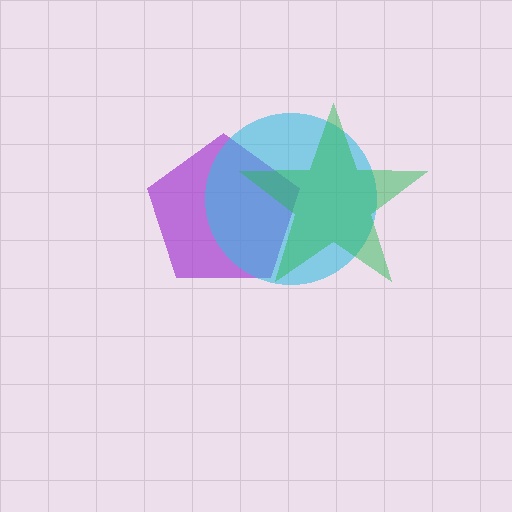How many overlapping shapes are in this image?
There are 3 overlapping shapes in the image.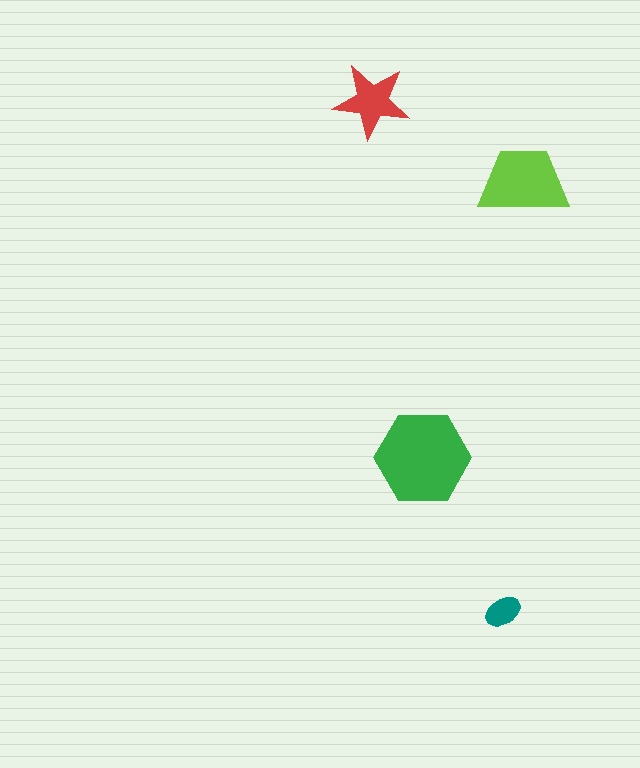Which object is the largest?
The green hexagon.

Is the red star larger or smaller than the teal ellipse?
Larger.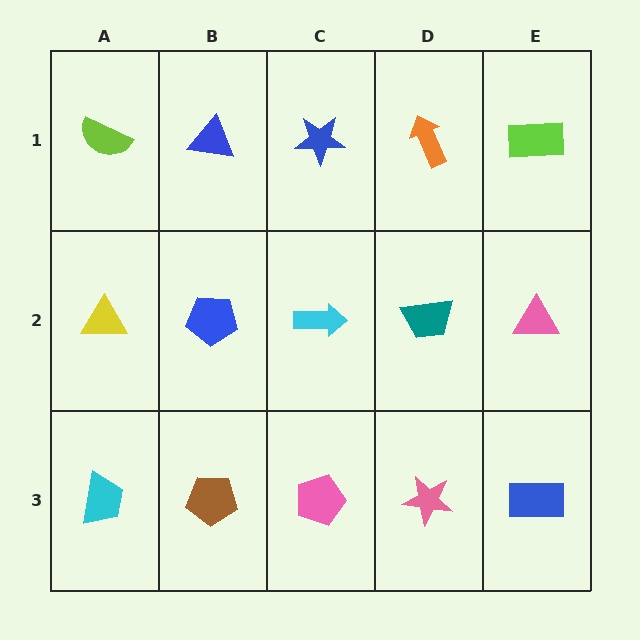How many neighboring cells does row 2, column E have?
3.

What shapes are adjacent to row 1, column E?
A pink triangle (row 2, column E), an orange arrow (row 1, column D).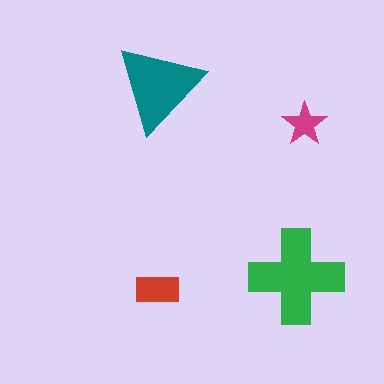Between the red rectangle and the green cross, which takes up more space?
The green cross.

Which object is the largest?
The green cross.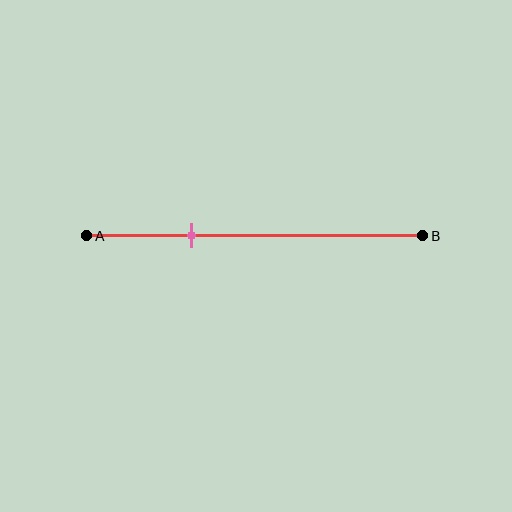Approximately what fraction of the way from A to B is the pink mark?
The pink mark is approximately 30% of the way from A to B.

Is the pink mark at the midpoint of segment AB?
No, the mark is at about 30% from A, not at the 50% midpoint.